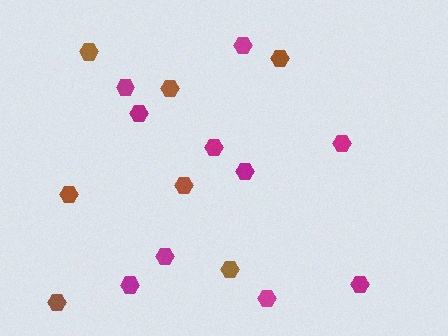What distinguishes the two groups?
There are 2 groups: one group of brown hexagons (7) and one group of magenta hexagons (10).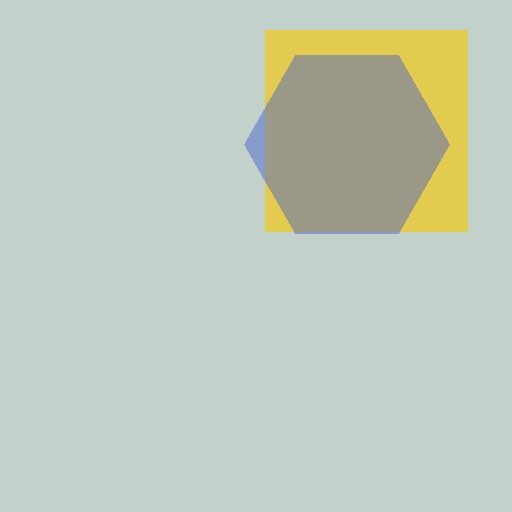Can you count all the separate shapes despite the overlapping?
Yes, there are 2 separate shapes.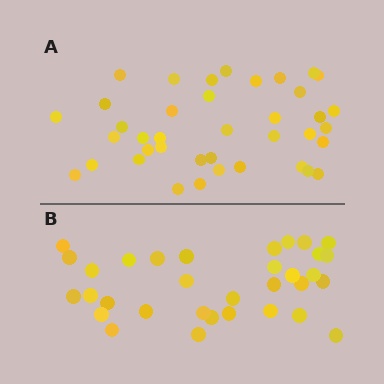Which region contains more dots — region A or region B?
Region A (the top region) has more dots.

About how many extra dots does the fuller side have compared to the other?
Region A has about 6 more dots than region B.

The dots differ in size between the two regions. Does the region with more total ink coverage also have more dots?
No. Region B has more total ink coverage because its dots are larger, but region A actually contains more individual dots. Total area can be misleading — the number of items is what matters here.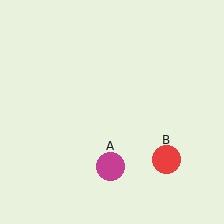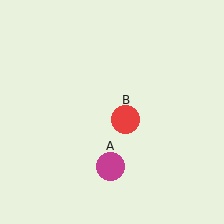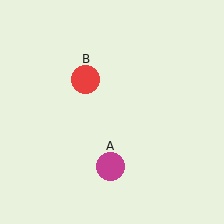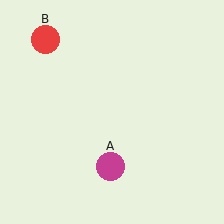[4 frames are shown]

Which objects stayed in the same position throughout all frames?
Magenta circle (object A) remained stationary.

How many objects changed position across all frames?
1 object changed position: red circle (object B).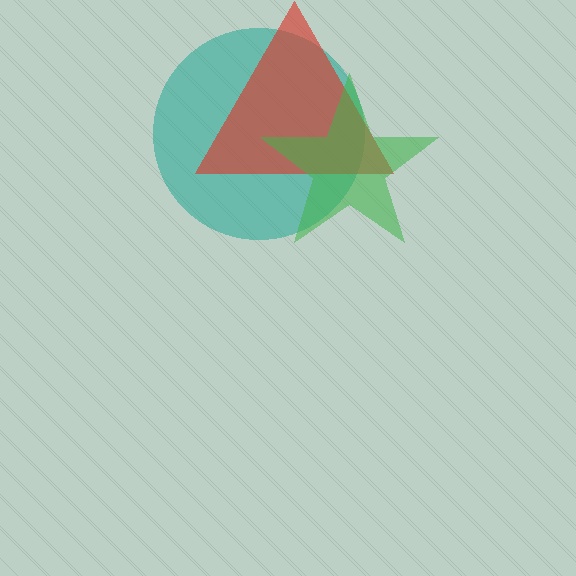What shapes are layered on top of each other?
The layered shapes are: a teal circle, a red triangle, a green star.